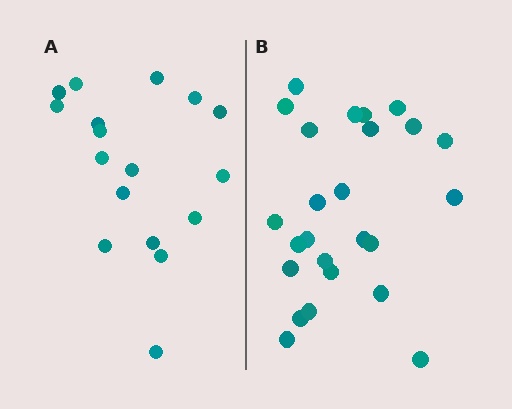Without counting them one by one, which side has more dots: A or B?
Region B (the right region) has more dots.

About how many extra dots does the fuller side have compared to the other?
Region B has roughly 8 or so more dots than region A.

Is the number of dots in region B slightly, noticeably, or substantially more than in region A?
Region B has substantially more. The ratio is roughly 1.5 to 1.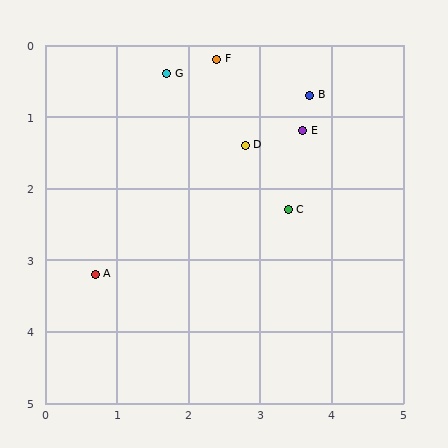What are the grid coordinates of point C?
Point C is at approximately (3.4, 2.3).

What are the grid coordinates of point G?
Point G is at approximately (1.7, 0.4).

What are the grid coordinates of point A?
Point A is at approximately (0.7, 3.2).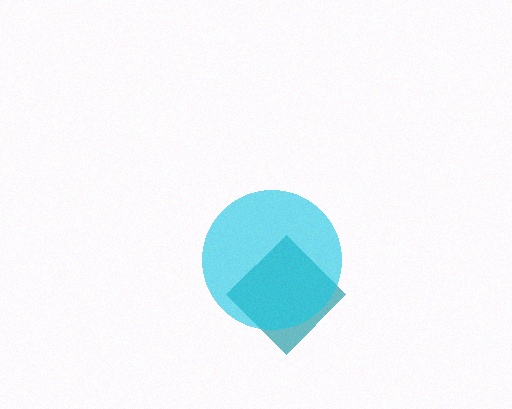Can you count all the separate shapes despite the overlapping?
Yes, there are 2 separate shapes.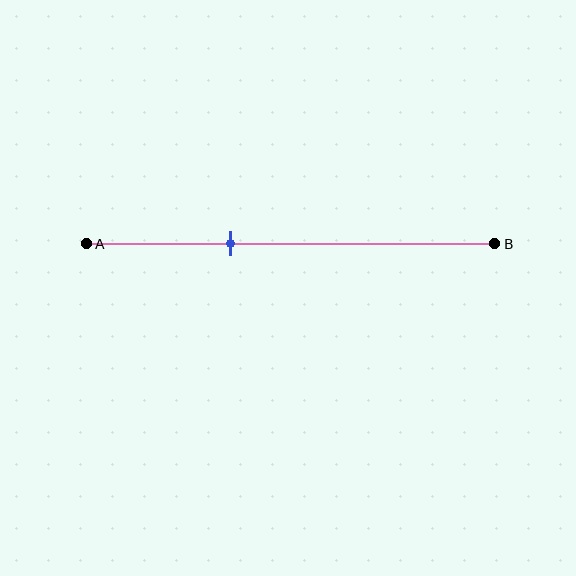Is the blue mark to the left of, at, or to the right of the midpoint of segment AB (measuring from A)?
The blue mark is to the left of the midpoint of segment AB.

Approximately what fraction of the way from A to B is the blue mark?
The blue mark is approximately 35% of the way from A to B.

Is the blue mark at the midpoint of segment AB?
No, the mark is at about 35% from A, not at the 50% midpoint.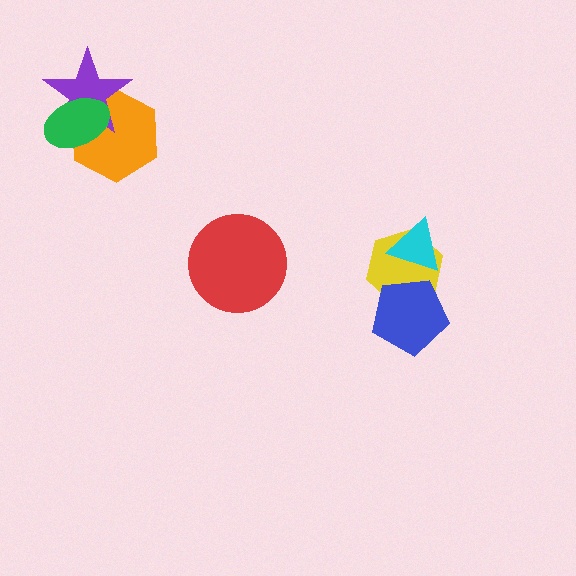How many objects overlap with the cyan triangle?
1 object overlaps with the cyan triangle.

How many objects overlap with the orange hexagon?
2 objects overlap with the orange hexagon.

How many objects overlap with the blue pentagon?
1 object overlaps with the blue pentagon.